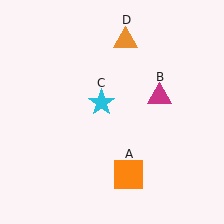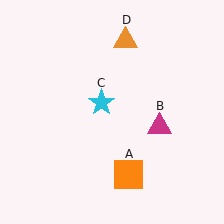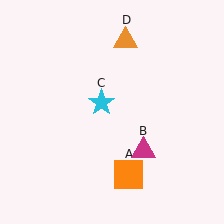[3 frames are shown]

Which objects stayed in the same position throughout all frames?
Orange square (object A) and cyan star (object C) and orange triangle (object D) remained stationary.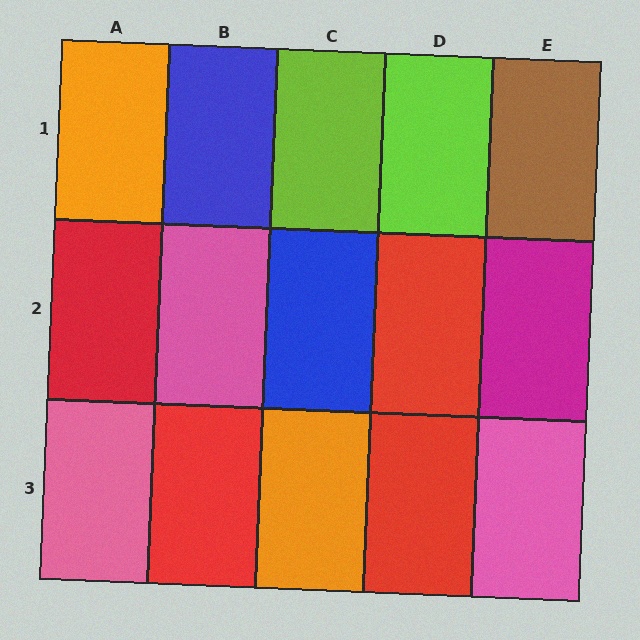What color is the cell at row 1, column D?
Lime.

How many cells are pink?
3 cells are pink.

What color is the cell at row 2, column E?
Magenta.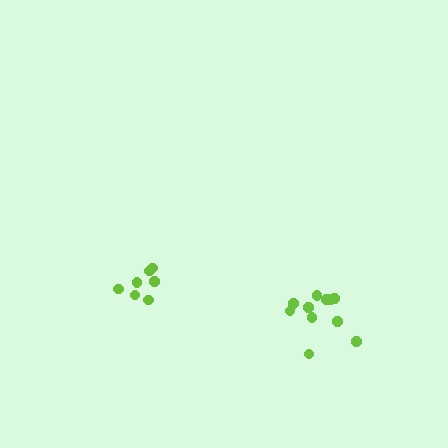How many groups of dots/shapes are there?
There are 2 groups.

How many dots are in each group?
Group 1: 11 dots, Group 2: 7 dots (18 total).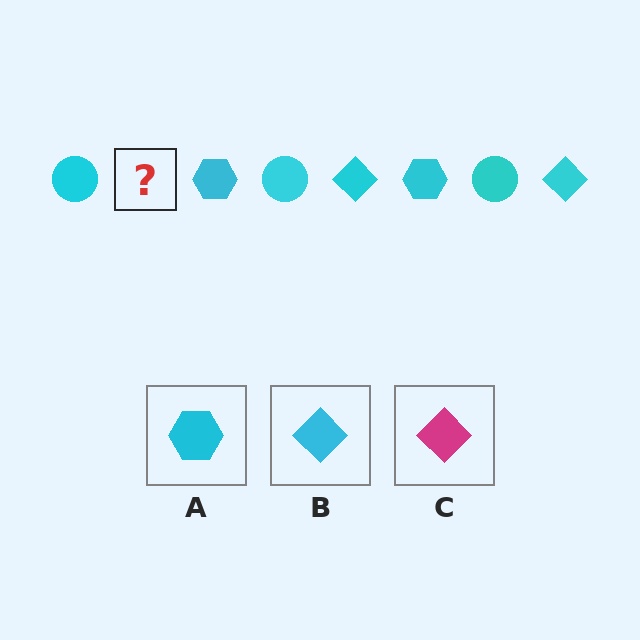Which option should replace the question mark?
Option B.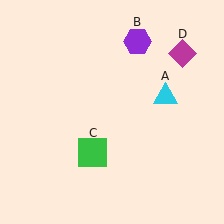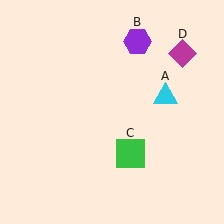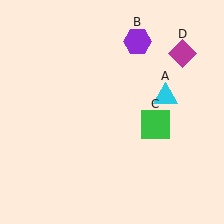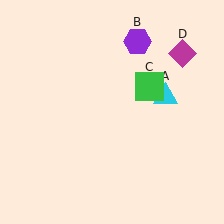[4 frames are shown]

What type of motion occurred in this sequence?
The green square (object C) rotated counterclockwise around the center of the scene.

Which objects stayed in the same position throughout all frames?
Cyan triangle (object A) and purple hexagon (object B) and magenta diamond (object D) remained stationary.